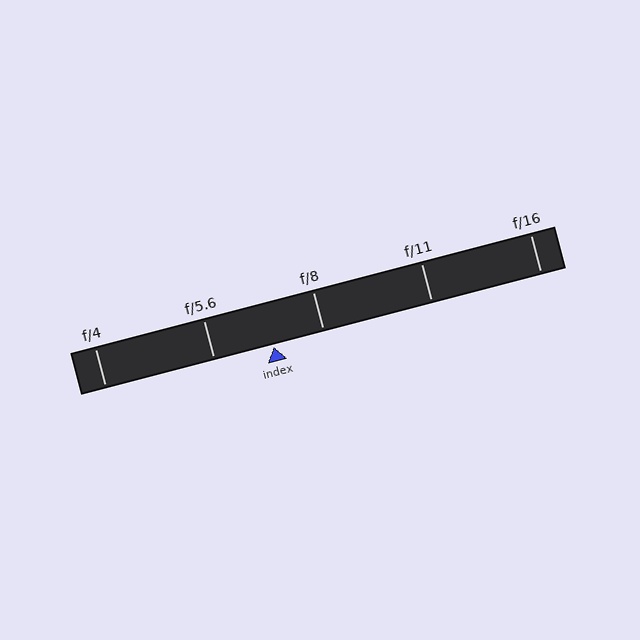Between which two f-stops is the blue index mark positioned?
The index mark is between f/5.6 and f/8.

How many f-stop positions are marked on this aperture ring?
There are 5 f-stop positions marked.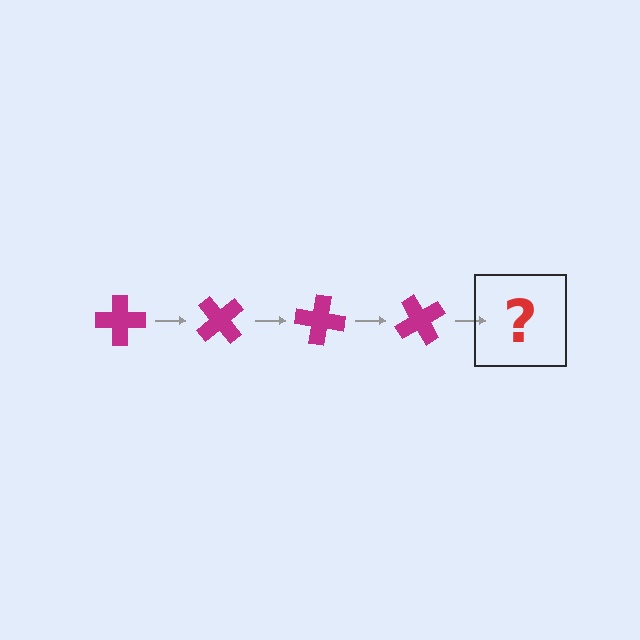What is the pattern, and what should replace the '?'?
The pattern is that the cross rotates 50 degrees each step. The '?' should be a magenta cross rotated 200 degrees.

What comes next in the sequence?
The next element should be a magenta cross rotated 200 degrees.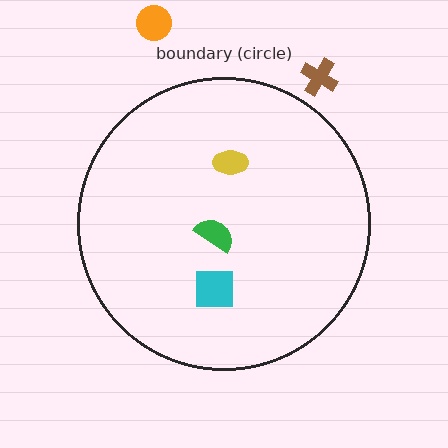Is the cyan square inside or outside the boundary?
Inside.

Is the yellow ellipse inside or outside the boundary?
Inside.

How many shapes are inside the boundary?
3 inside, 2 outside.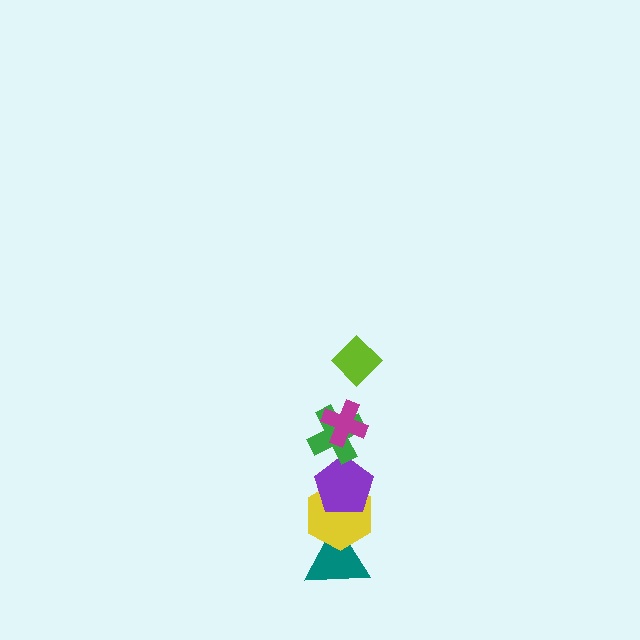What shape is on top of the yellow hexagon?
The purple pentagon is on top of the yellow hexagon.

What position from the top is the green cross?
The green cross is 3rd from the top.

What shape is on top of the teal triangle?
The yellow hexagon is on top of the teal triangle.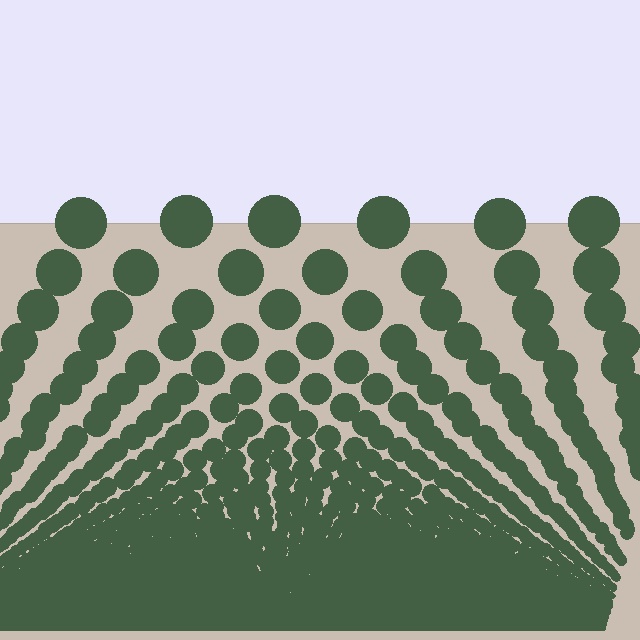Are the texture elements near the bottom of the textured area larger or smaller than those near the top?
Smaller. The gradient is inverted — elements near the bottom are smaller and denser.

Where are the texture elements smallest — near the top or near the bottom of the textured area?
Near the bottom.